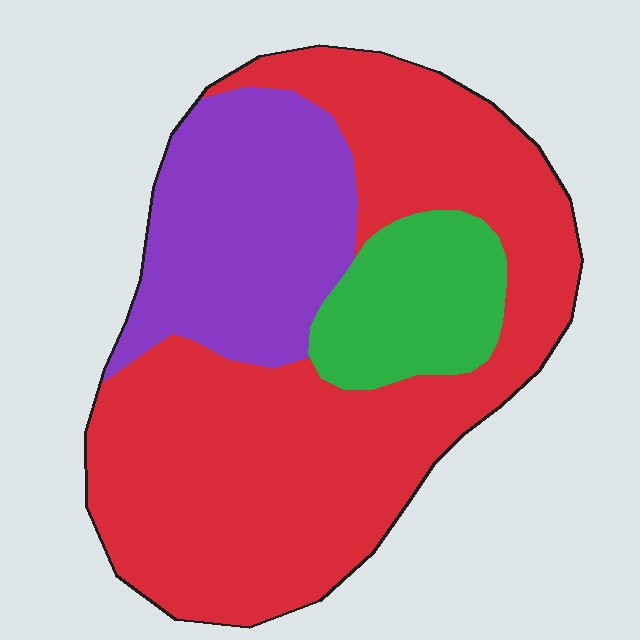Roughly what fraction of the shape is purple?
Purple takes up between a sixth and a third of the shape.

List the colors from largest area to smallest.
From largest to smallest: red, purple, green.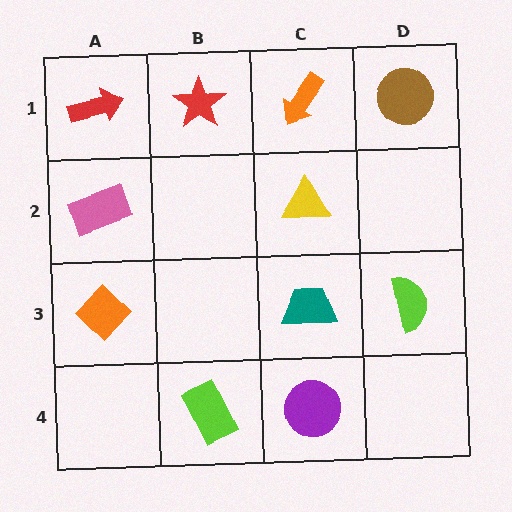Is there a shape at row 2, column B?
No, that cell is empty.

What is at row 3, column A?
An orange diamond.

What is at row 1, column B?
A red star.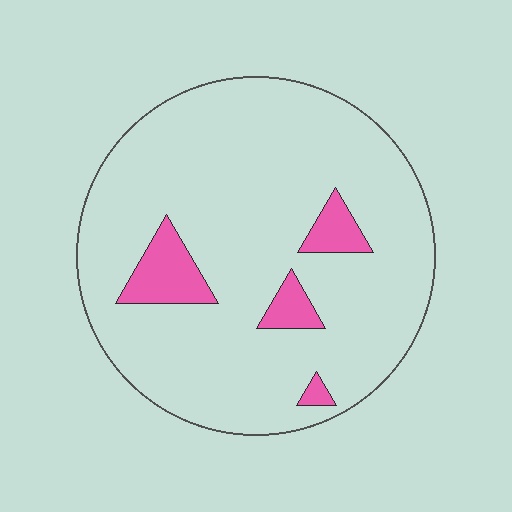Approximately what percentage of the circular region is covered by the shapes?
Approximately 10%.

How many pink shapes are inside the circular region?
4.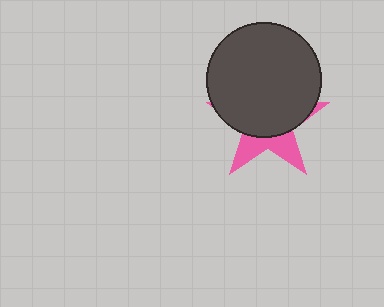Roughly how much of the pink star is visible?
A small part of it is visible (roughly 33%).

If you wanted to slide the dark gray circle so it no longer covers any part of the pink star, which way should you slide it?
Slide it up — that is the most direct way to separate the two shapes.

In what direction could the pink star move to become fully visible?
The pink star could move down. That would shift it out from behind the dark gray circle entirely.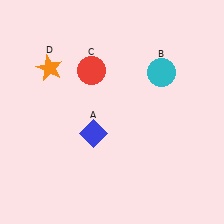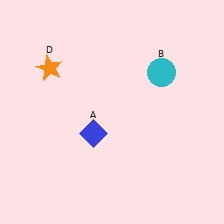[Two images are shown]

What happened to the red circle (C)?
The red circle (C) was removed in Image 2. It was in the top-left area of Image 1.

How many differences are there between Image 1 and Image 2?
There is 1 difference between the two images.